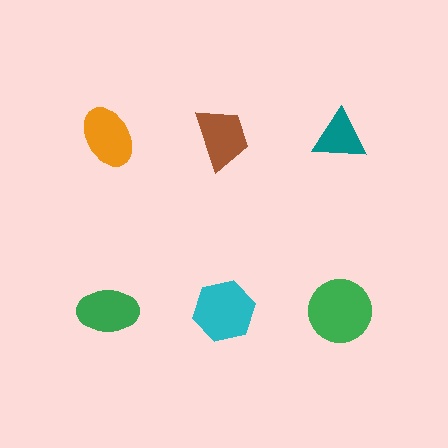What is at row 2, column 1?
A green ellipse.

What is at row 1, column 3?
A teal triangle.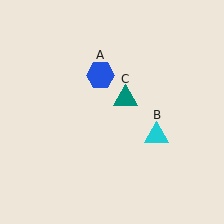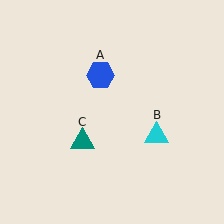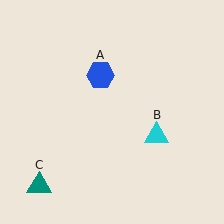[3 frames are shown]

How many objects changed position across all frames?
1 object changed position: teal triangle (object C).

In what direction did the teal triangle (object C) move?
The teal triangle (object C) moved down and to the left.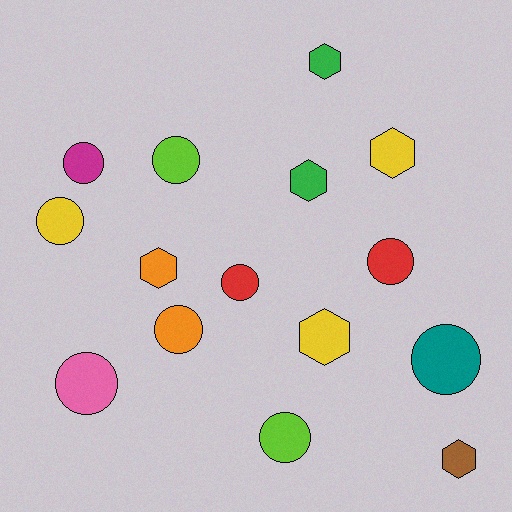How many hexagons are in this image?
There are 6 hexagons.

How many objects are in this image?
There are 15 objects.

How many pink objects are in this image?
There is 1 pink object.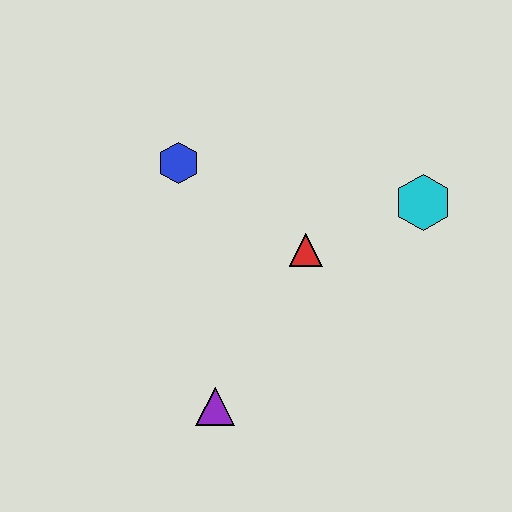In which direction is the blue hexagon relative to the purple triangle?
The blue hexagon is above the purple triangle.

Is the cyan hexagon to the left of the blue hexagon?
No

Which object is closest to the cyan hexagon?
The red triangle is closest to the cyan hexagon.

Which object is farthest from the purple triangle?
The cyan hexagon is farthest from the purple triangle.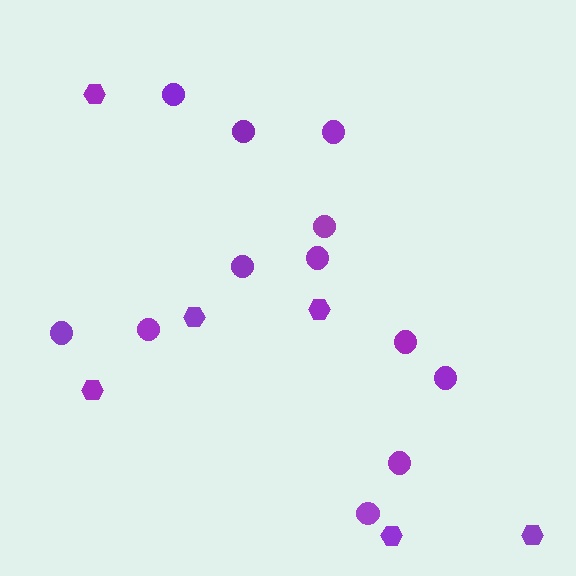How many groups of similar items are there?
There are 2 groups: one group of hexagons (6) and one group of circles (12).